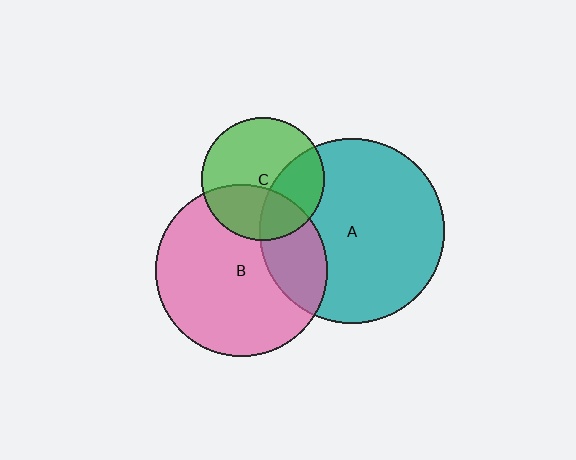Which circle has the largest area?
Circle A (teal).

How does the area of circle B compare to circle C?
Approximately 2.0 times.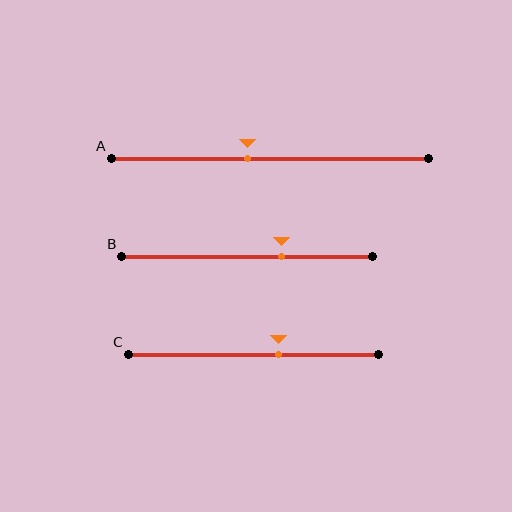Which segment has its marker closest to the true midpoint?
Segment A has its marker closest to the true midpoint.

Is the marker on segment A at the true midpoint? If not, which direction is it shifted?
No, the marker on segment A is shifted to the left by about 7% of the segment length.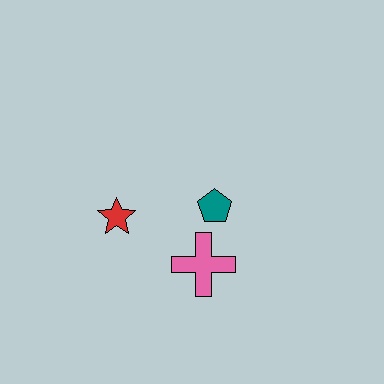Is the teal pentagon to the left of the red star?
No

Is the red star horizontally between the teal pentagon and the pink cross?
No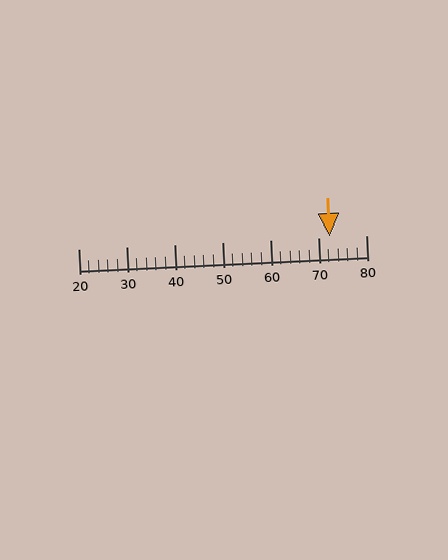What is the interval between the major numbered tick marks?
The major tick marks are spaced 10 units apart.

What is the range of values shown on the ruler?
The ruler shows values from 20 to 80.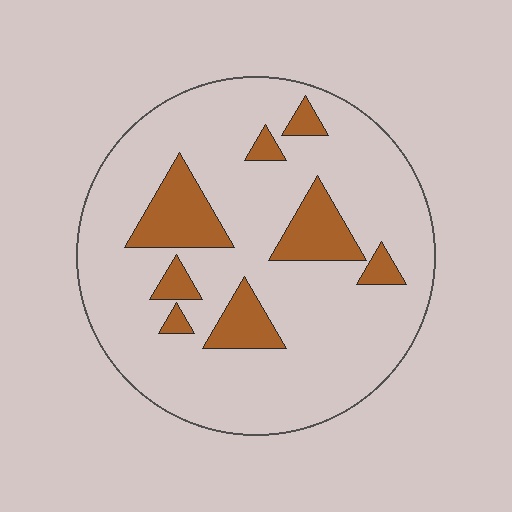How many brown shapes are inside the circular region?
8.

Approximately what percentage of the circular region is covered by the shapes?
Approximately 15%.